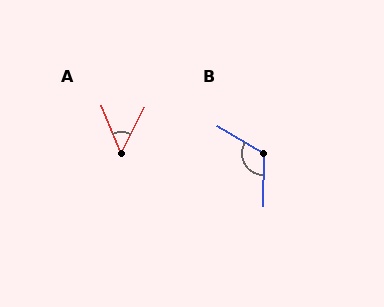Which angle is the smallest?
A, at approximately 50 degrees.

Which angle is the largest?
B, at approximately 119 degrees.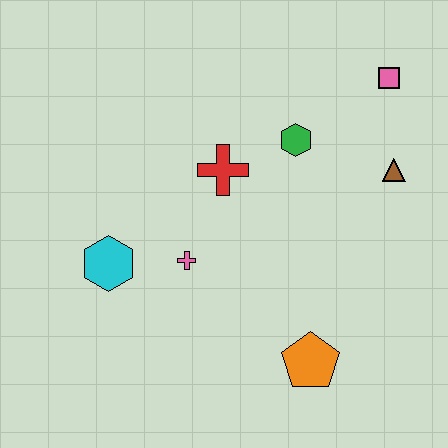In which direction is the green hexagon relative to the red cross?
The green hexagon is to the right of the red cross.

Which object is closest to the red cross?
The green hexagon is closest to the red cross.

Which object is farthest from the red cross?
The orange pentagon is farthest from the red cross.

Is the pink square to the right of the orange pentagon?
Yes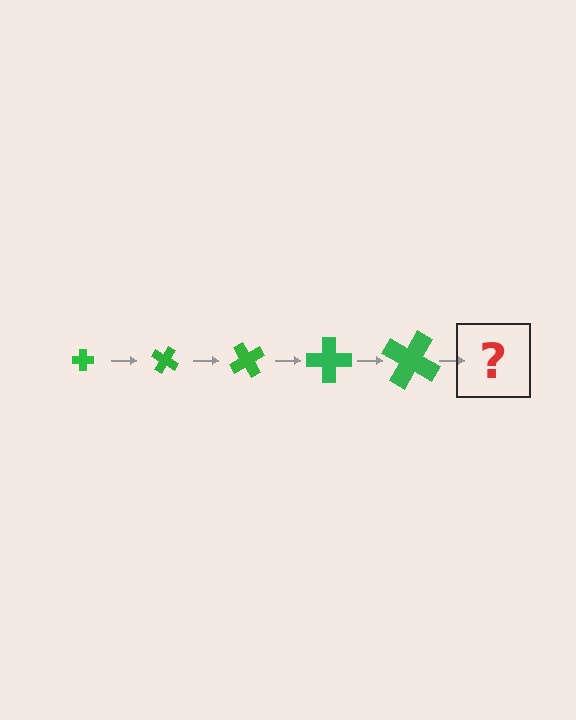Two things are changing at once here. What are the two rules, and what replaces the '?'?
The two rules are that the cross grows larger each step and it rotates 30 degrees each step. The '?' should be a cross, larger than the previous one and rotated 150 degrees from the start.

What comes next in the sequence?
The next element should be a cross, larger than the previous one and rotated 150 degrees from the start.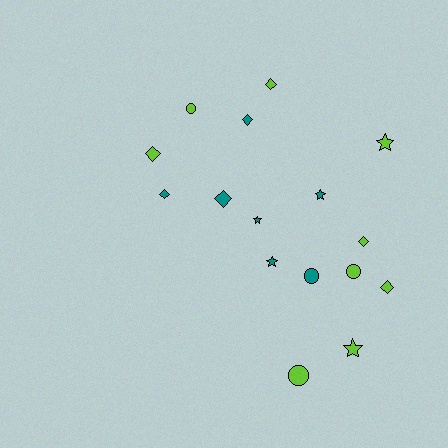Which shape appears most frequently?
Diamond, with 7 objects.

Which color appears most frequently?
Lime, with 9 objects.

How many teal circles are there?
There is 1 teal circle.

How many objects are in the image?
There are 16 objects.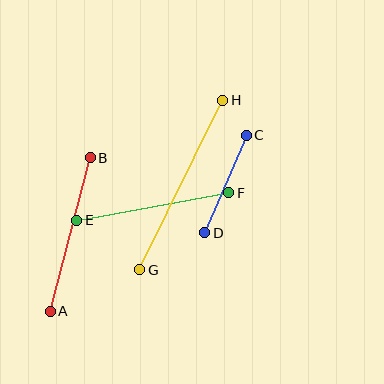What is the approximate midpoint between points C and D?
The midpoint is at approximately (225, 184) pixels.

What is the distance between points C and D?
The distance is approximately 106 pixels.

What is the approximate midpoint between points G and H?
The midpoint is at approximately (181, 185) pixels.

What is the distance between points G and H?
The distance is approximately 189 pixels.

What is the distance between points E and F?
The distance is approximately 155 pixels.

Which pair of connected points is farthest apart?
Points G and H are farthest apart.